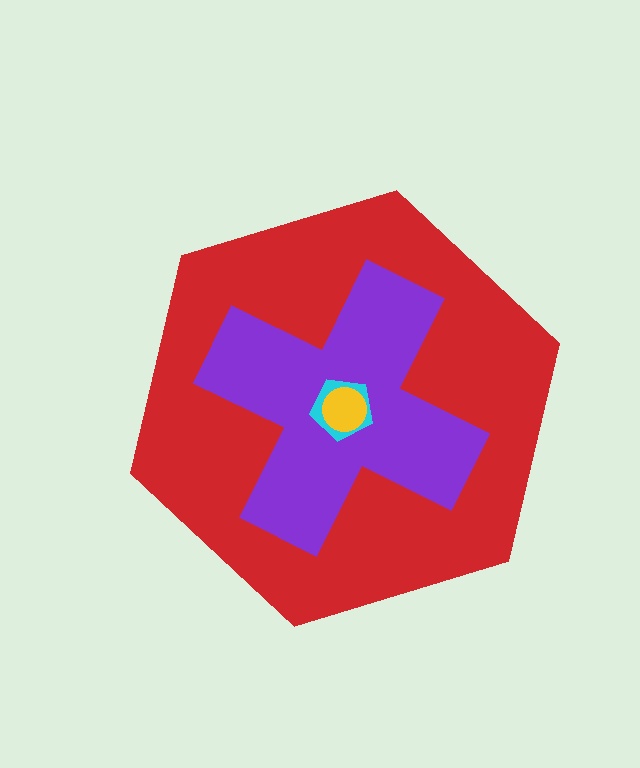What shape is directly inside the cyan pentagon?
The yellow circle.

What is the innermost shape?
The yellow circle.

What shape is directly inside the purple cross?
The cyan pentagon.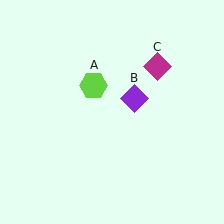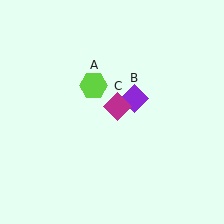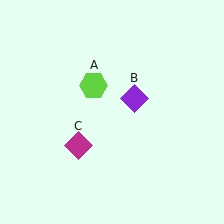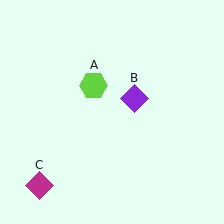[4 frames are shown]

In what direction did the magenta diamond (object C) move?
The magenta diamond (object C) moved down and to the left.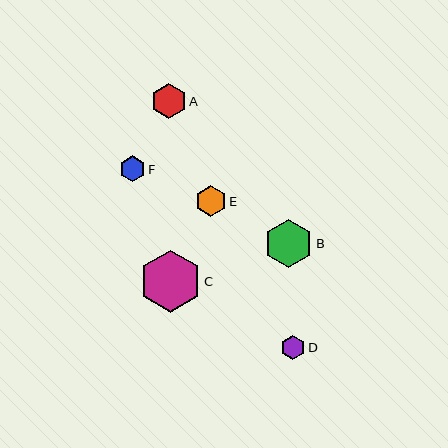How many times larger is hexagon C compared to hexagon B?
Hexagon C is approximately 1.3 times the size of hexagon B.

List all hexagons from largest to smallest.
From largest to smallest: C, B, A, E, F, D.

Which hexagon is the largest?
Hexagon C is the largest with a size of approximately 62 pixels.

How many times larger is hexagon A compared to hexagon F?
Hexagon A is approximately 1.4 times the size of hexagon F.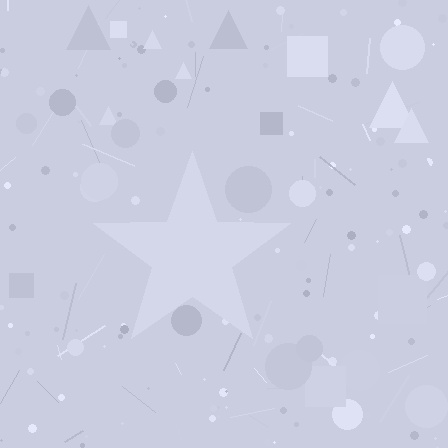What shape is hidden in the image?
A star is hidden in the image.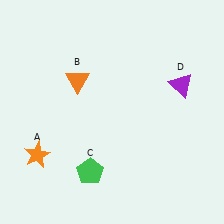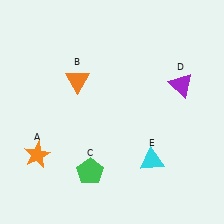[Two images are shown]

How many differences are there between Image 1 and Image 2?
There is 1 difference between the two images.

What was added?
A cyan triangle (E) was added in Image 2.